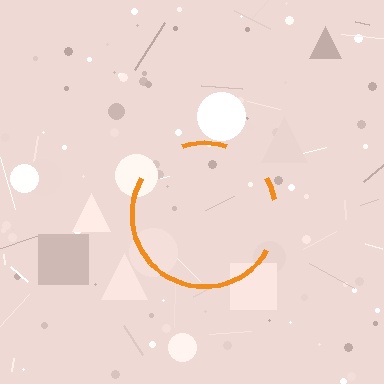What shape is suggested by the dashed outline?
The dashed outline suggests a circle.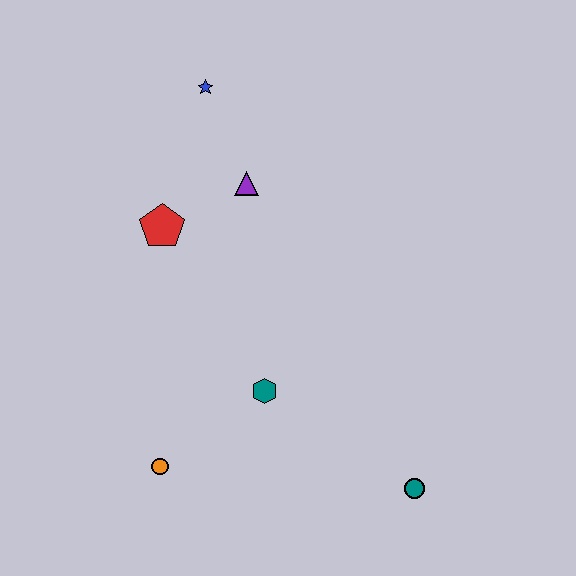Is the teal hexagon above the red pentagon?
No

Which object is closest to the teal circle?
The teal hexagon is closest to the teal circle.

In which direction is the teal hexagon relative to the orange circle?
The teal hexagon is to the right of the orange circle.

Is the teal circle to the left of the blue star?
No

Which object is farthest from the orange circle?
The blue star is farthest from the orange circle.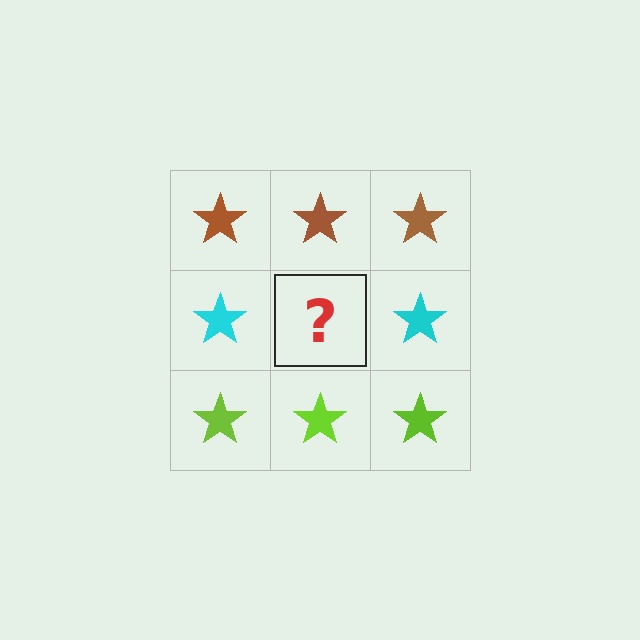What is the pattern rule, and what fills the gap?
The rule is that each row has a consistent color. The gap should be filled with a cyan star.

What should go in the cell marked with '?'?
The missing cell should contain a cyan star.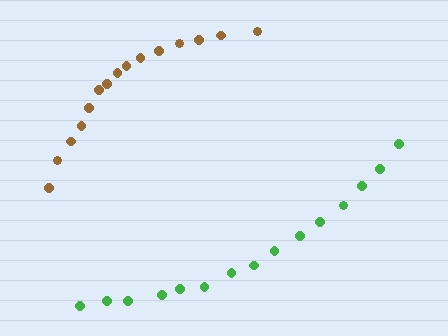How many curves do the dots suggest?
There are 2 distinct paths.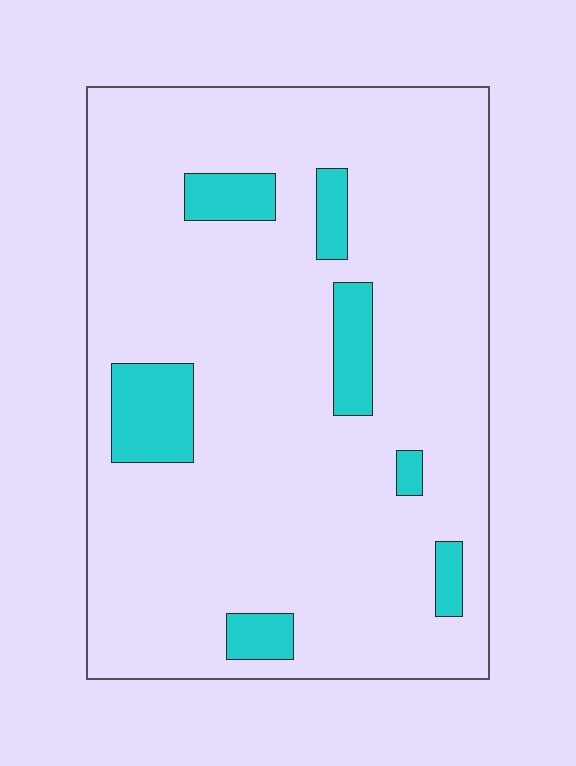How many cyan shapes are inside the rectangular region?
7.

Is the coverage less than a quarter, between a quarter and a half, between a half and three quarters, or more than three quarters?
Less than a quarter.